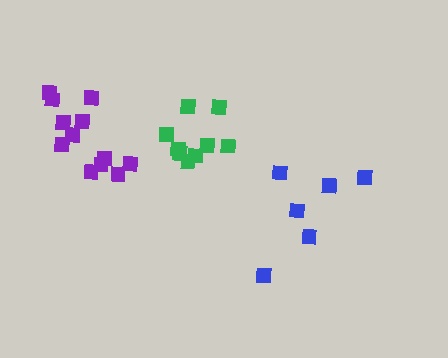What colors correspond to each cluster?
The clusters are colored: green, blue, purple.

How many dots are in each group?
Group 1: 9 dots, Group 2: 6 dots, Group 3: 12 dots (27 total).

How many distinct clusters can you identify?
There are 3 distinct clusters.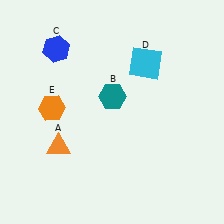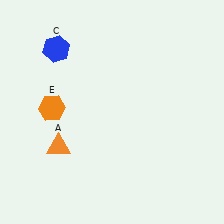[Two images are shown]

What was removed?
The cyan square (D), the teal hexagon (B) were removed in Image 2.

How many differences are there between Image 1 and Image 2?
There are 2 differences between the two images.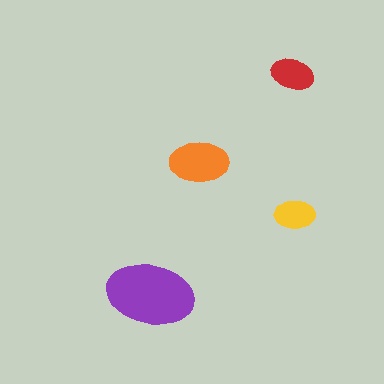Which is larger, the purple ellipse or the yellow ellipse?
The purple one.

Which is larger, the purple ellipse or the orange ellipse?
The purple one.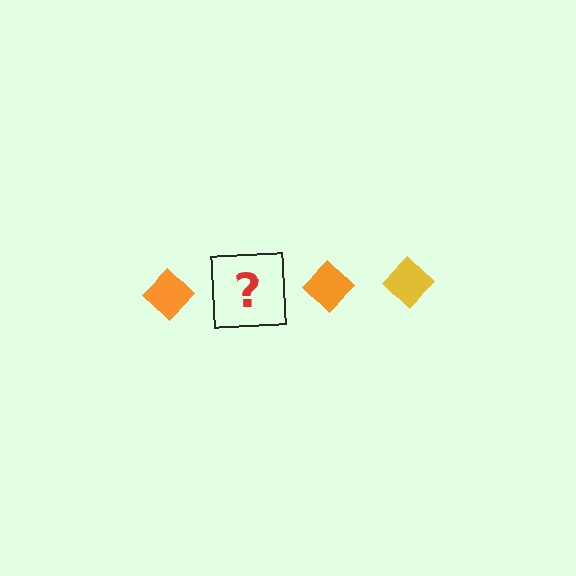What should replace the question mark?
The question mark should be replaced with a yellow diamond.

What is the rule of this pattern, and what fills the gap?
The rule is that the pattern cycles through orange, yellow diamonds. The gap should be filled with a yellow diamond.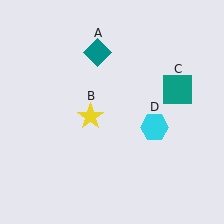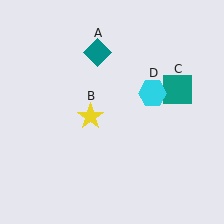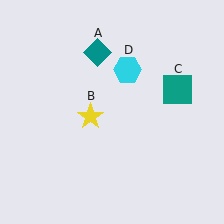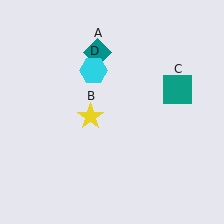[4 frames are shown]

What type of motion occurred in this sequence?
The cyan hexagon (object D) rotated counterclockwise around the center of the scene.